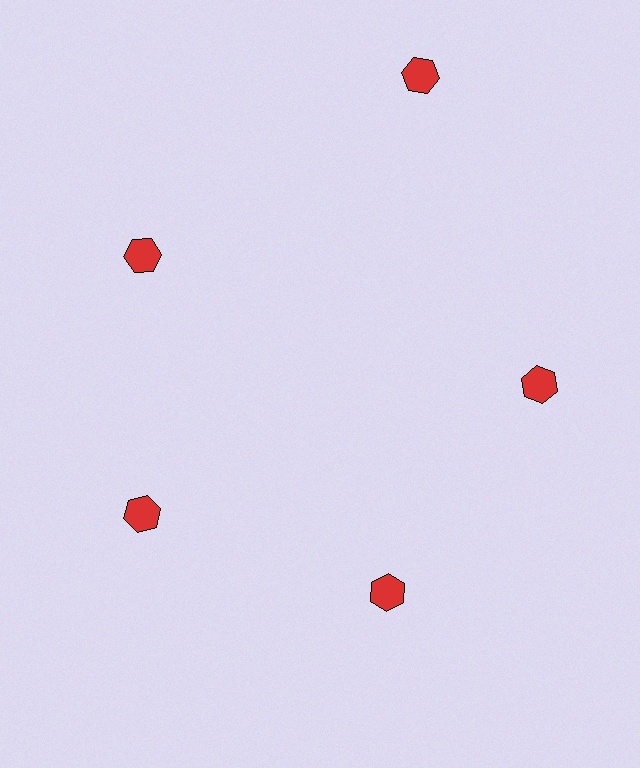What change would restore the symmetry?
The symmetry would be restored by moving it inward, back onto the ring so that all 5 hexagons sit at equal angles and equal distance from the center.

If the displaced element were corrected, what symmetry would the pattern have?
It would have 5-fold rotational symmetry — the pattern would map onto itself every 72 degrees.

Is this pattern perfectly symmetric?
No. The 5 red hexagons are arranged in a ring, but one element near the 1 o'clock position is pushed outward from the center, breaking the 5-fold rotational symmetry.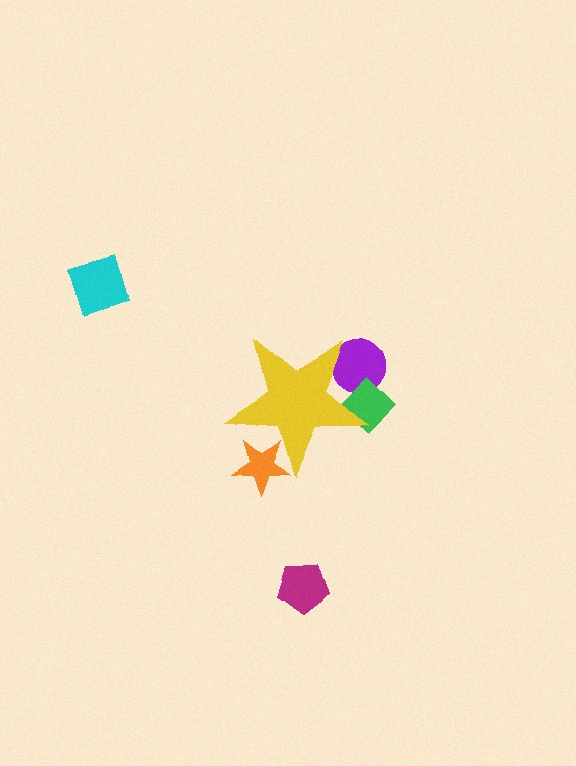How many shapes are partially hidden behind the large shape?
3 shapes are partially hidden.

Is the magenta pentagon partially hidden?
No, the magenta pentagon is fully visible.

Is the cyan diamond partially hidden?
No, the cyan diamond is fully visible.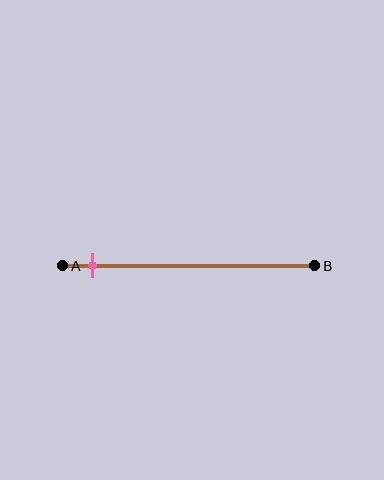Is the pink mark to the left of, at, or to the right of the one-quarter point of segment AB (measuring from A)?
The pink mark is to the left of the one-quarter point of segment AB.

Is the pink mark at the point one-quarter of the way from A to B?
No, the mark is at about 10% from A, not at the 25% one-quarter point.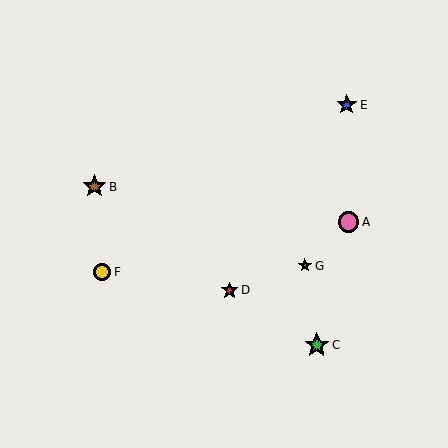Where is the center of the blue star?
The center of the blue star is at (347, 105).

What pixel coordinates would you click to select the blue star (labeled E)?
Click at (347, 105) to select the blue star E.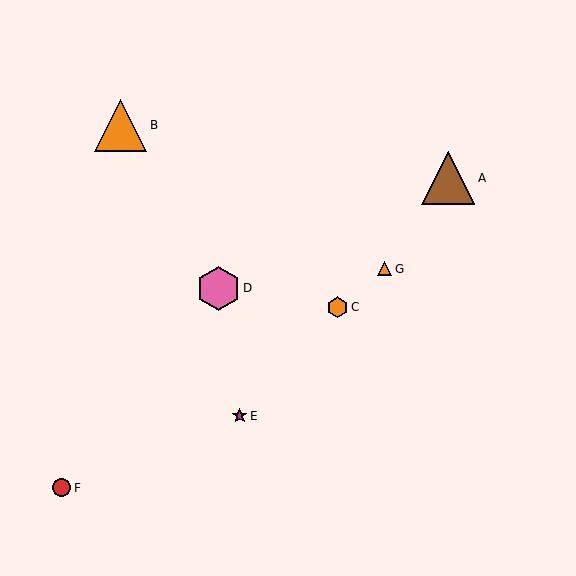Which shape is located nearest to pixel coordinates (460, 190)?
The brown triangle (labeled A) at (448, 178) is nearest to that location.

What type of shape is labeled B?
Shape B is an orange triangle.